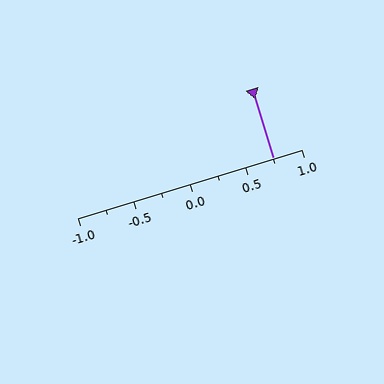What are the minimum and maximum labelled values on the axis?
The axis runs from -1.0 to 1.0.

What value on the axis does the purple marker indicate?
The marker indicates approximately 0.75.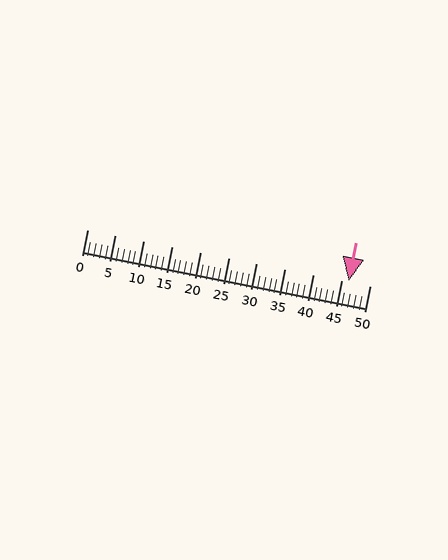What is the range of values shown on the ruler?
The ruler shows values from 0 to 50.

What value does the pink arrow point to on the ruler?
The pink arrow points to approximately 46.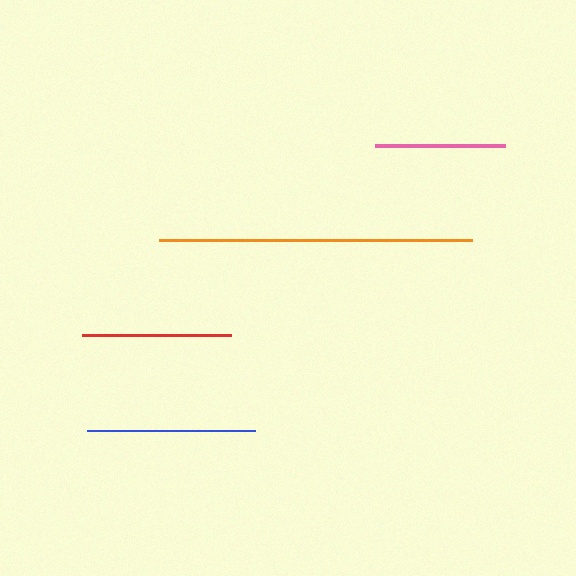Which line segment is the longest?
The orange line is the longest at approximately 313 pixels.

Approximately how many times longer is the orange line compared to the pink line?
The orange line is approximately 2.4 times the length of the pink line.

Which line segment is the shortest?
The pink line is the shortest at approximately 130 pixels.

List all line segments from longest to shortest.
From longest to shortest: orange, blue, red, pink.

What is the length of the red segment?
The red segment is approximately 150 pixels long.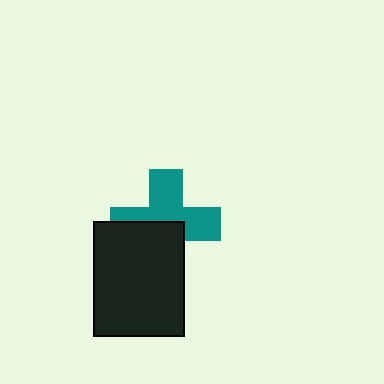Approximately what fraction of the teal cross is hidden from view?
Roughly 44% of the teal cross is hidden behind the black rectangle.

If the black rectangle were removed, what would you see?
You would see the complete teal cross.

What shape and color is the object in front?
The object in front is a black rectangle.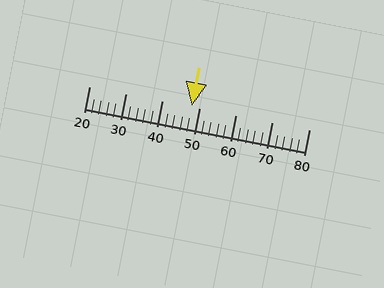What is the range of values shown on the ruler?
The ruler shows values from 20 to 80.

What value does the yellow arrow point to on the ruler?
The yellow arrow points to approximately 48.